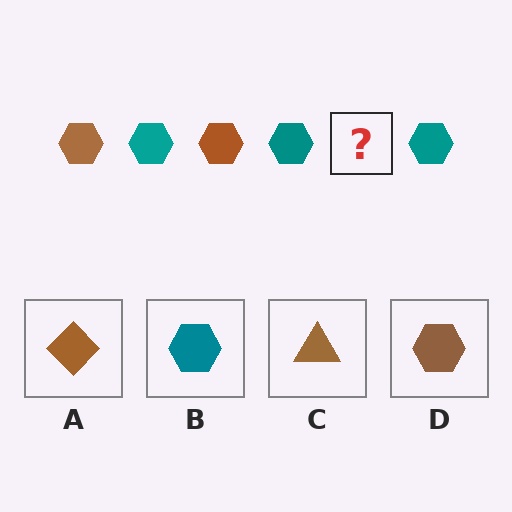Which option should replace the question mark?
Option D.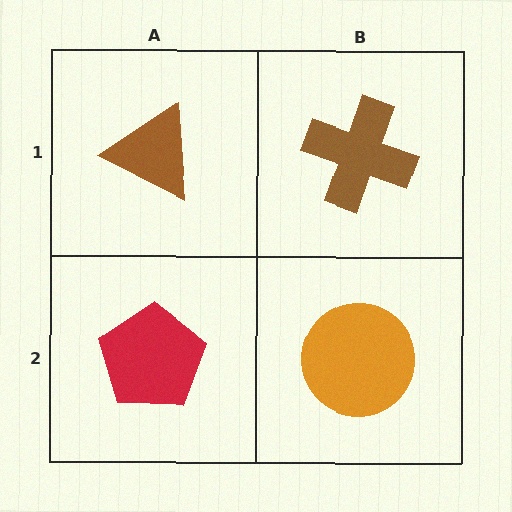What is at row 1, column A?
A brown triangle.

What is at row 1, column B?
A brown cross.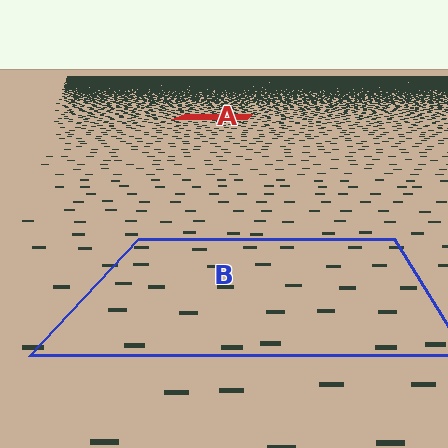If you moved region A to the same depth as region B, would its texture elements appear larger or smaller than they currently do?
They would appear larger. At a closer depth, the same texture elements are projected at a bigger on-screen size.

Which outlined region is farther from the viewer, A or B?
Region A is farther from the viewer — the texture elements inside it appear smaller and more densely packed.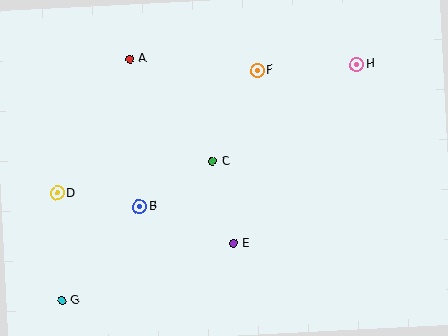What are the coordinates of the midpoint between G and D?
The midpoint between G and D is at (60, 247).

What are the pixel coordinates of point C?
Point C is at (212, 161).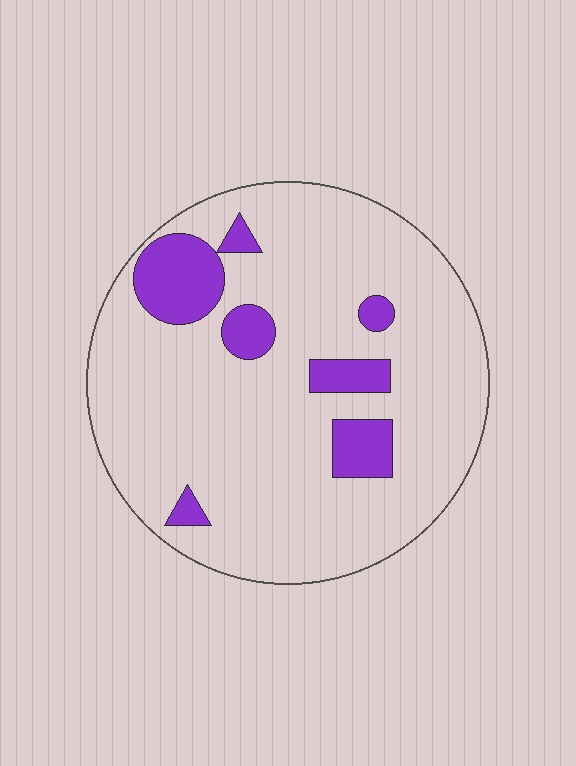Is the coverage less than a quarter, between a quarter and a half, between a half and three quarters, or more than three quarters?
Less than a quarter.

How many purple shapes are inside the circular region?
7.